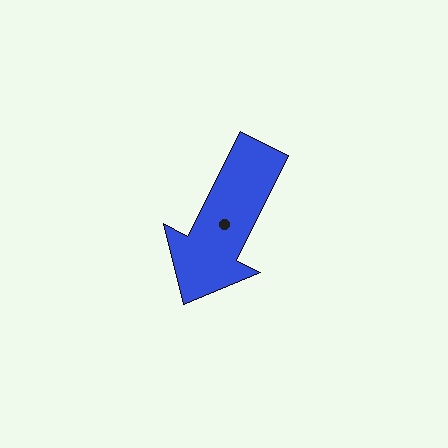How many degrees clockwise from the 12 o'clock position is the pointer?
Approximately 207 degrees.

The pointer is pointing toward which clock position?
Roughly 7 o'clock.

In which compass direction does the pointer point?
Southwest.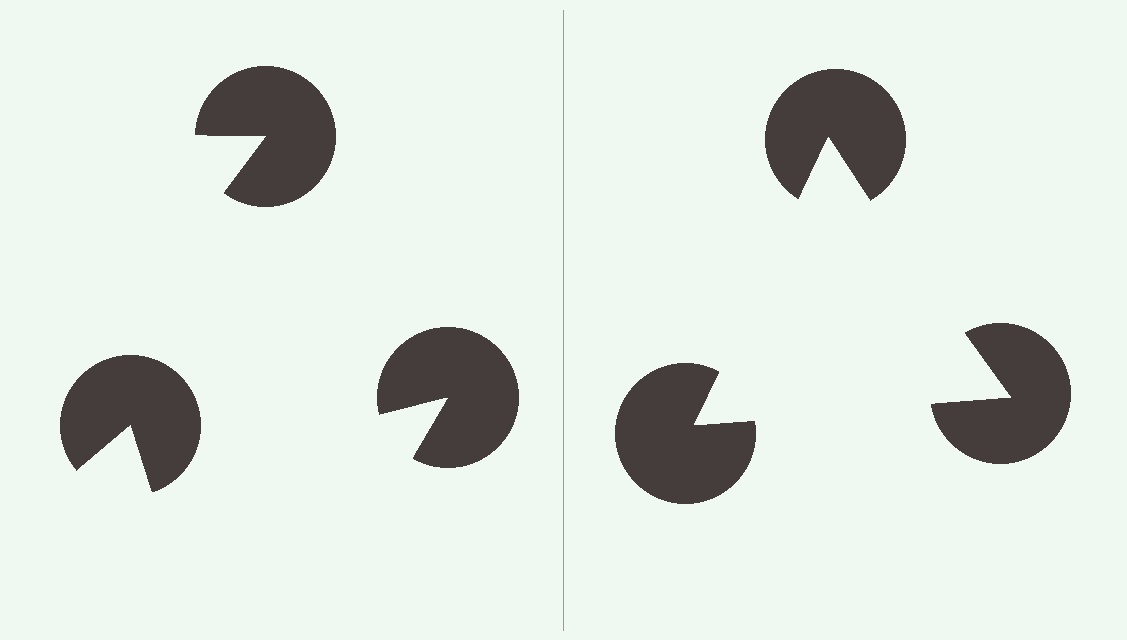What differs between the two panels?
The pac-man discs are positioned identically on both sides; only the wedge orientations differ. On the right they align to a triangle; on the left they are misaligned.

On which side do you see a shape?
An illusory triangle appears on the right side. On the left side the wedge cuts are rotated, so no coherent shape forms.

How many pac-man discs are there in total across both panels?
6 — 3 on each side.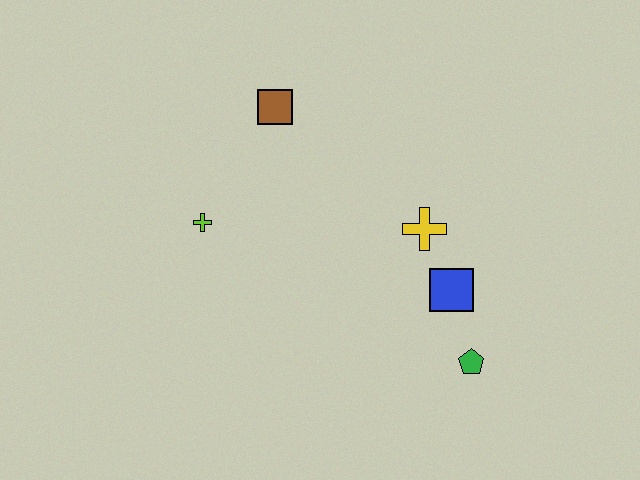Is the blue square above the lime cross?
No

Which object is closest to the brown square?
The lime cross is closest to the brown square.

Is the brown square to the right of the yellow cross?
No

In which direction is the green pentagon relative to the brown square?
The green pentagon is below the brown square.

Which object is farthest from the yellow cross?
The lime cross is farthest from the yellow cross.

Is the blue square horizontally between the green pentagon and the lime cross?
Yes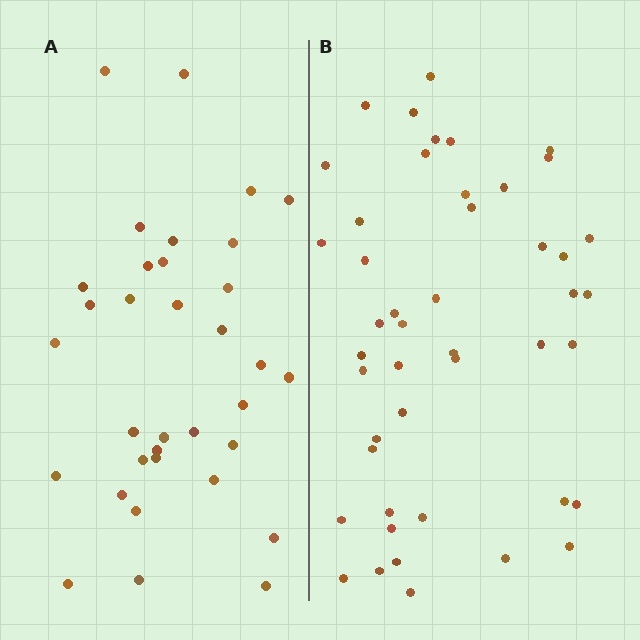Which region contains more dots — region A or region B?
Region B (the right region) has more dots.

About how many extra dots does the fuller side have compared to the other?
Region B has roughly 12 or so more dots than region A.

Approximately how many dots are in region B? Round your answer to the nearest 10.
About 50 dots. (The exact count is 46, which rounds to 50.)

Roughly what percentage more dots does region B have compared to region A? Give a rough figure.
About 35% more.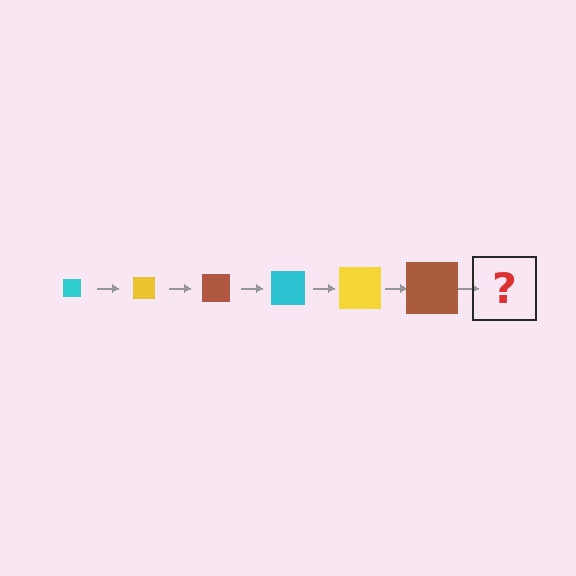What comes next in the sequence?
The next element should be a cyan square, larger than the previous one.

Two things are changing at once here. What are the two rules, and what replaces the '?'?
The two rules are that the square grows larger each step and the color cycles through cyan, yellow, and brown. The '?' should be a cyan square, larger than the previous one.